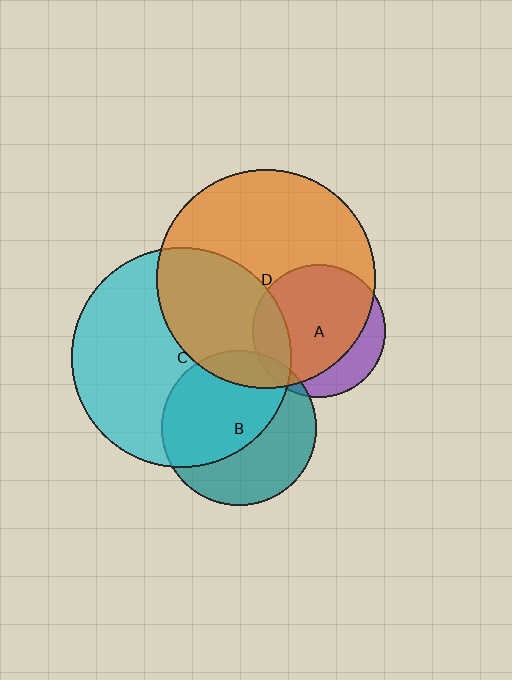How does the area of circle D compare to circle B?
Approximately 2.0 times.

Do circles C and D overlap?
Yes.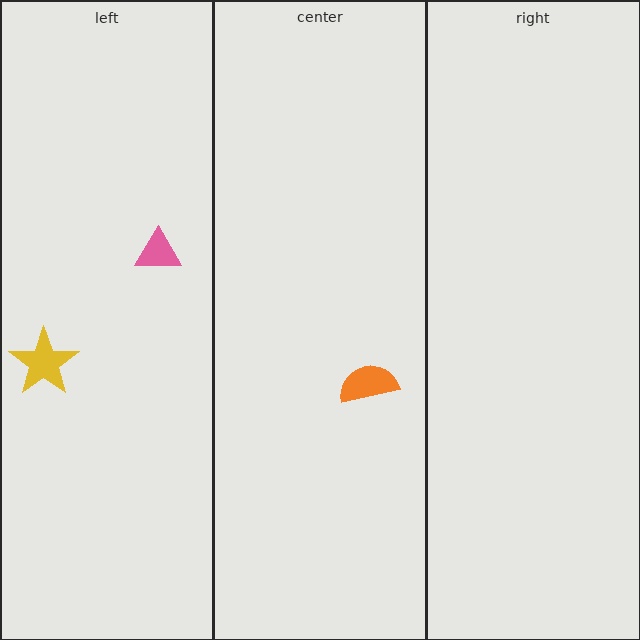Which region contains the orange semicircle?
The center region.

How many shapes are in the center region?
1.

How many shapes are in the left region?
2.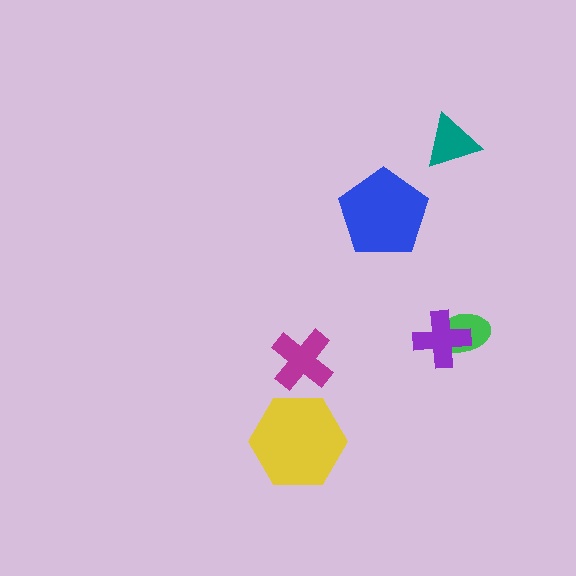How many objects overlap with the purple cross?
1 object overlaps with the purple cross.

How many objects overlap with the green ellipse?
1 object overlaps with the green ellipse.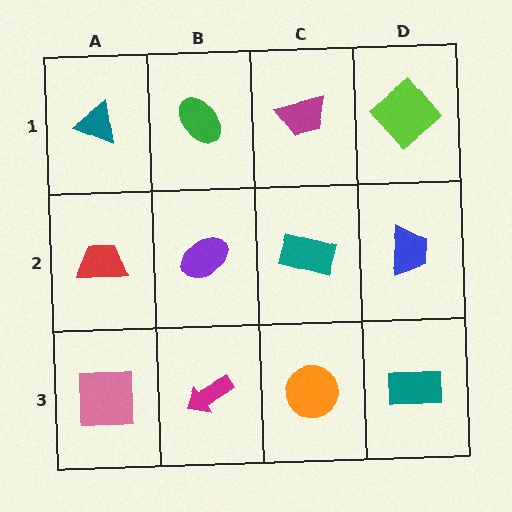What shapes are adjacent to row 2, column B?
A green ellipse (row 1, column B), a magenta arrow (row 3, column B), a red trapezoid (row 2, column A), a teal rectangle (row 2, column C).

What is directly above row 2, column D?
A lime diamond.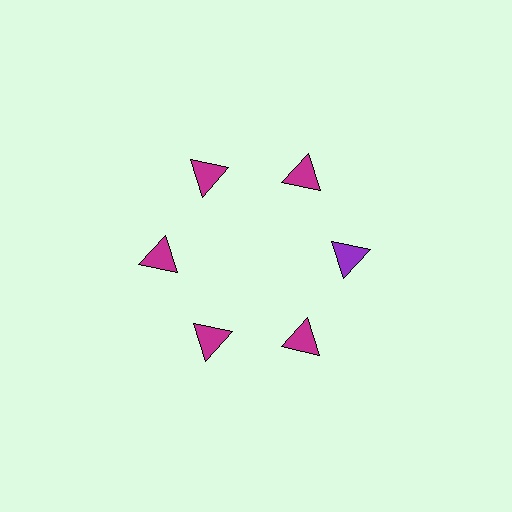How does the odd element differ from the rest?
It has a different color: purple instead of magenta.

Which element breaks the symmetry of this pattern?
The purple triangle at roughly the 3 o'clock position breaks the symmetry. All other shapes are magenta triangles.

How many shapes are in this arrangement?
There are 6 shapes arranged in a ring pattern.